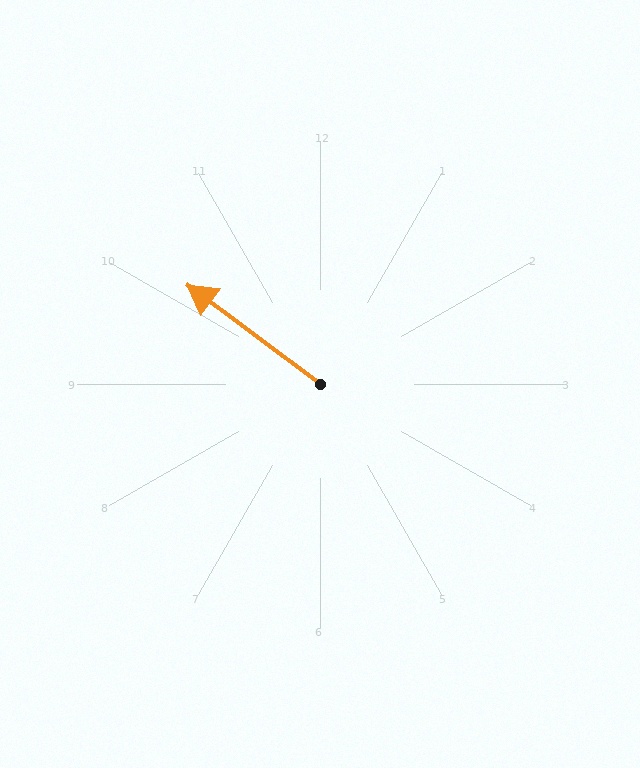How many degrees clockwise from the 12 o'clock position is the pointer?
Approximately 307 degrees.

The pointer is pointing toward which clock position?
Roughly 10 o'clock.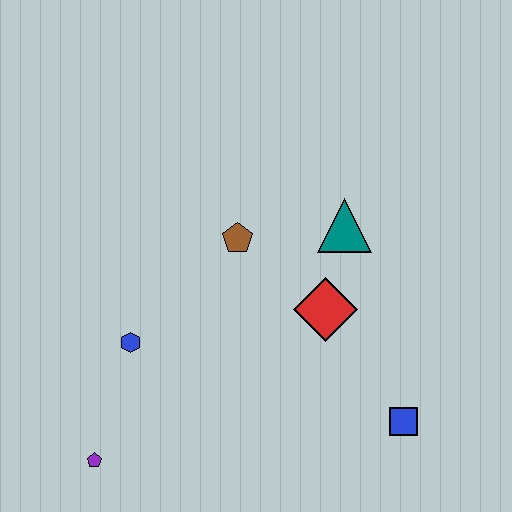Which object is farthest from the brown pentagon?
The purple pentagon is farthest from the brown pentagon.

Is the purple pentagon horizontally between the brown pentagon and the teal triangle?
No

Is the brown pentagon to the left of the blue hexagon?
No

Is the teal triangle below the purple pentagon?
No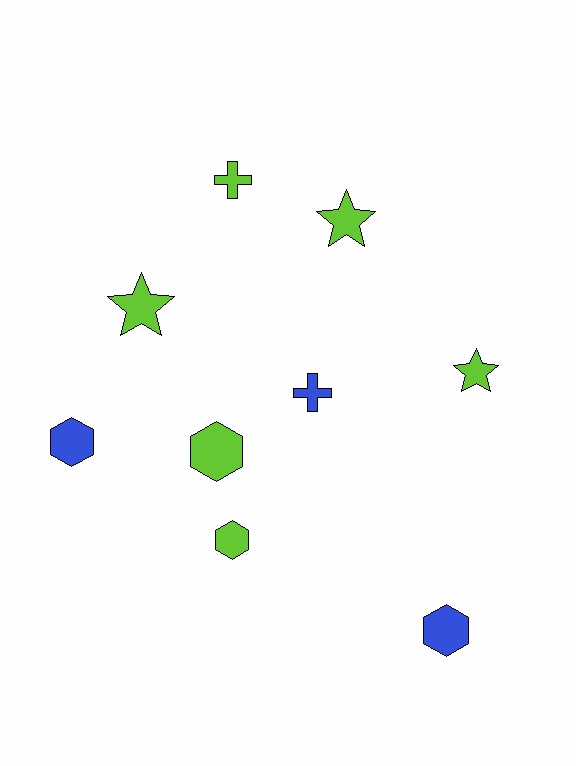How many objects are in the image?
There are 9 objects.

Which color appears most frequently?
Lime, with 6 objects.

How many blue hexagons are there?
There are 2 blue hexagons.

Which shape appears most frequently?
Hexagon, with 4 objects.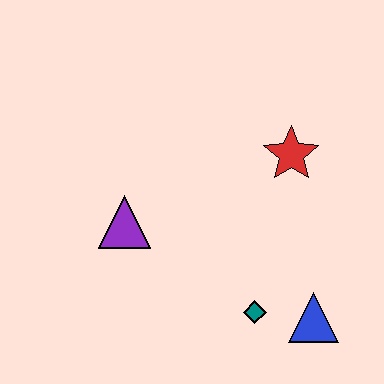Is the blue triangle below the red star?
Yes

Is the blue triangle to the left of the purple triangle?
No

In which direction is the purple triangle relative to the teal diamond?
The purple triangle is to the left of the teal diamond.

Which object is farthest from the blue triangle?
The purple triangle is farthest from the blue triangle.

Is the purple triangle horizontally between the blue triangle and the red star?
No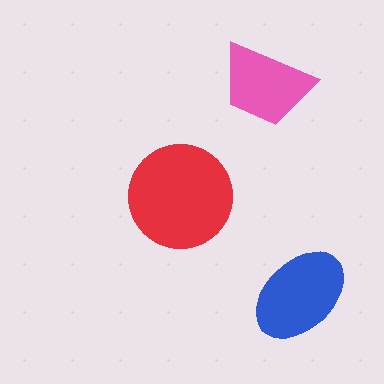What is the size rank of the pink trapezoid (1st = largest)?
3rd.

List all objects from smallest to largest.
The pink trapezoid, the blue ellipse, the red circle.